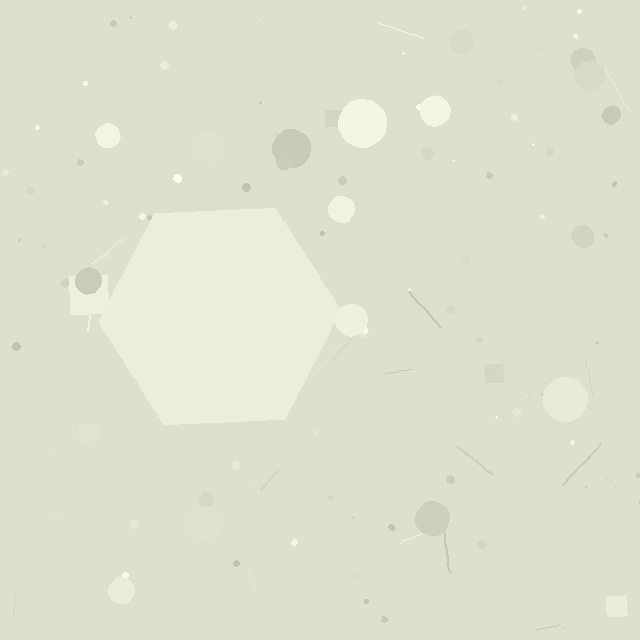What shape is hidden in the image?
A hexagon is hidden in the image.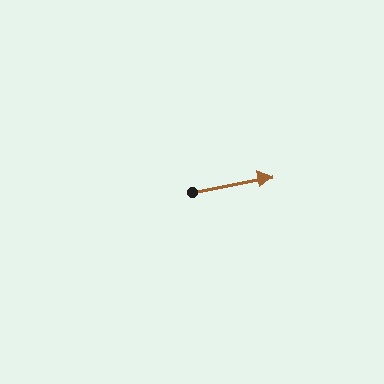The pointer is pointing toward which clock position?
Roughly 3 o'clock.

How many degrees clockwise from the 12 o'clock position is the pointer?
Approximately 79 degrees.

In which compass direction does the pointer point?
East.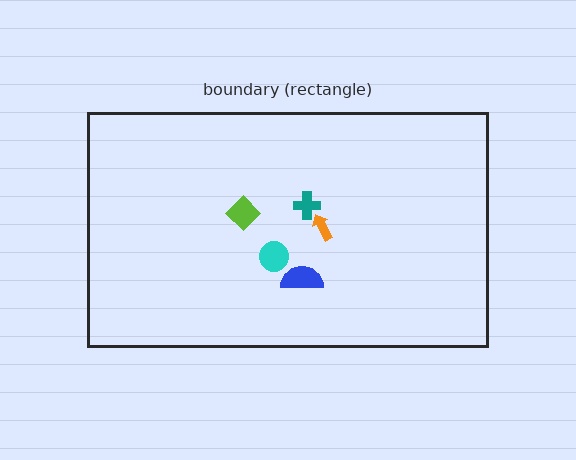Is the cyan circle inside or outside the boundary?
Inside.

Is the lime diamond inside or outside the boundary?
Inside.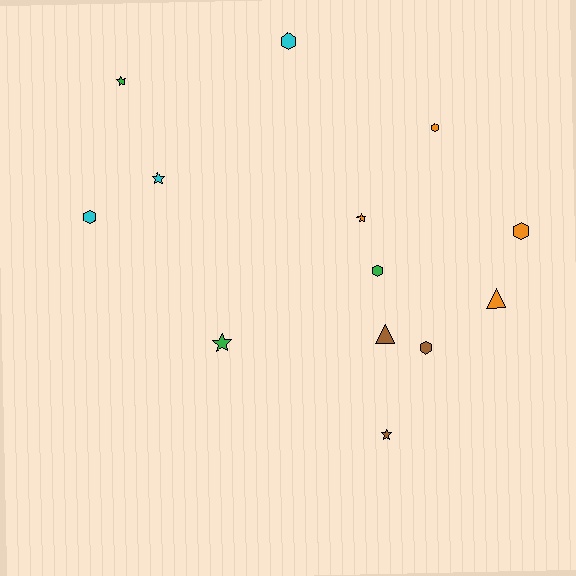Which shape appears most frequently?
Hexagon, with 6 objects.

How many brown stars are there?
There is 1 brown star.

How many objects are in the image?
There are 13 objects.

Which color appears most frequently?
Orange, with 4 objects.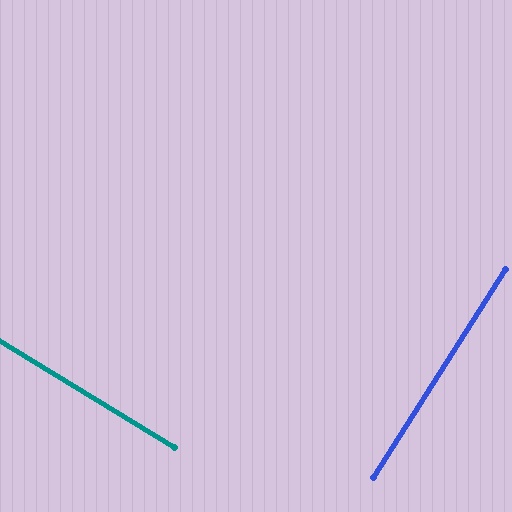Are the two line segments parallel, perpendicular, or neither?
Perpendicular — they meet at approximately 89°.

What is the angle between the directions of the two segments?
Approximately 89 degrees.